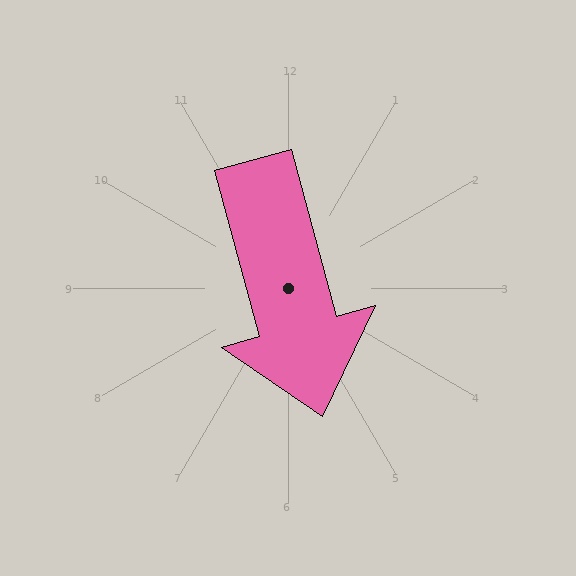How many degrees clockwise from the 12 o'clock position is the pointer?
Approximately 165 degrees.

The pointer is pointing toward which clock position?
Roughly 5 o'clock.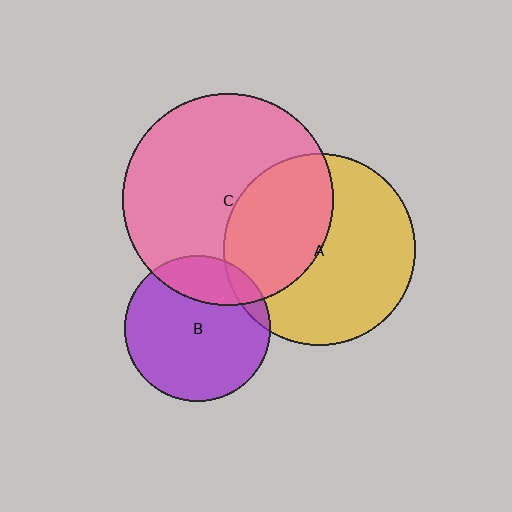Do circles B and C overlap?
Yes.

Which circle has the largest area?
Circle C (pink).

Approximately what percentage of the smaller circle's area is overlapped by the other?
Approximately 20%.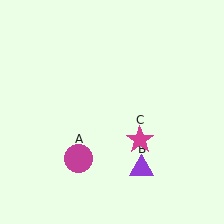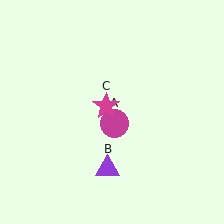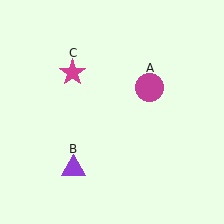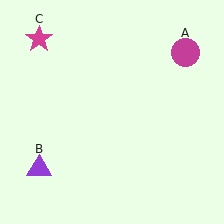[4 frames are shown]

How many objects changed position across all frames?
3 objects changed position: magenta circle (object A), purple triangle (object B), magenta star (object C).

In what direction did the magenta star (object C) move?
The magenta star (object C) moved up and to the left.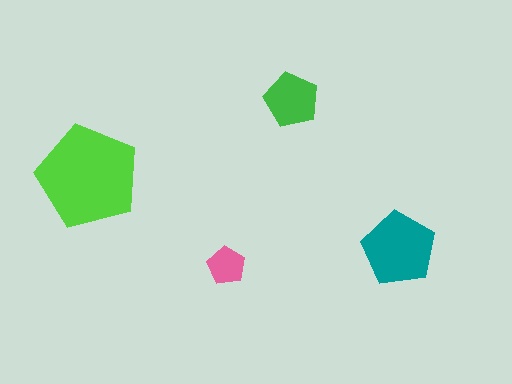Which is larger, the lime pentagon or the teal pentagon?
The lime one.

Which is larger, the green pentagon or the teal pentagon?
The teal one.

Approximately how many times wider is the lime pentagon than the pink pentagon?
About 2.5 times wider.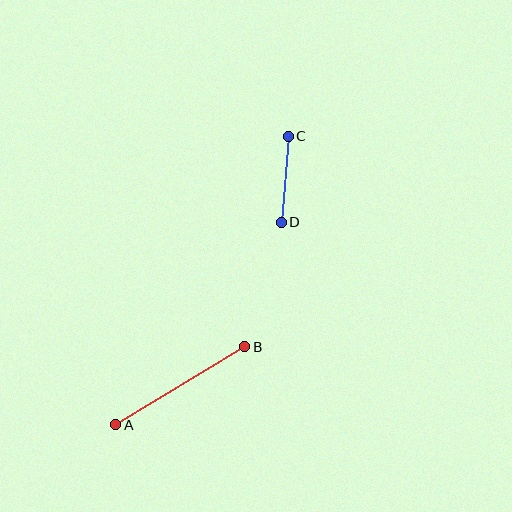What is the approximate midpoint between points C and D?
The midpoint is at approximately (285, 179) pixels.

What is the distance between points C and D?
The distance is approximately 86 pixels.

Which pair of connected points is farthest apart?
Points A and B are farthest apart.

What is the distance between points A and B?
The distance is approximately 151 pixels.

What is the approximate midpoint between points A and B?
The midpoint is at approximately (180, 386) pixels.